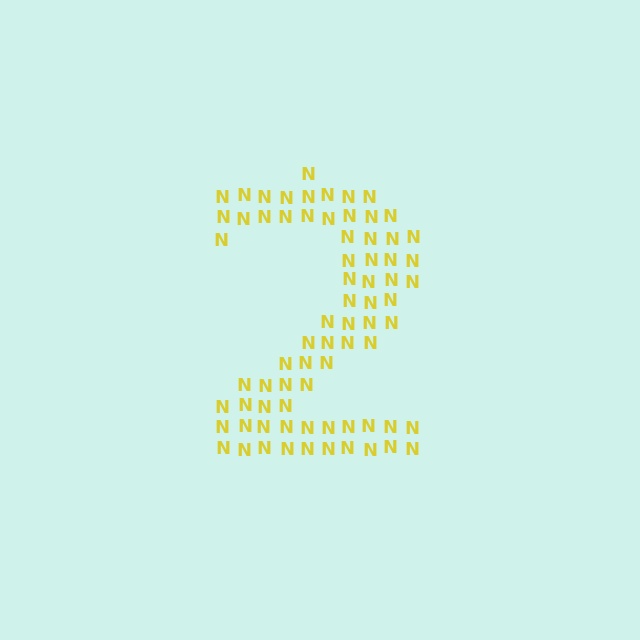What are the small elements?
The small elements are letter N's.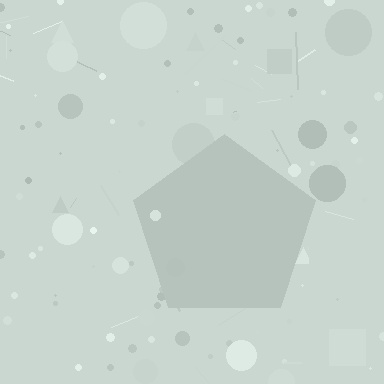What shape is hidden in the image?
A pentagon is hidden in the image.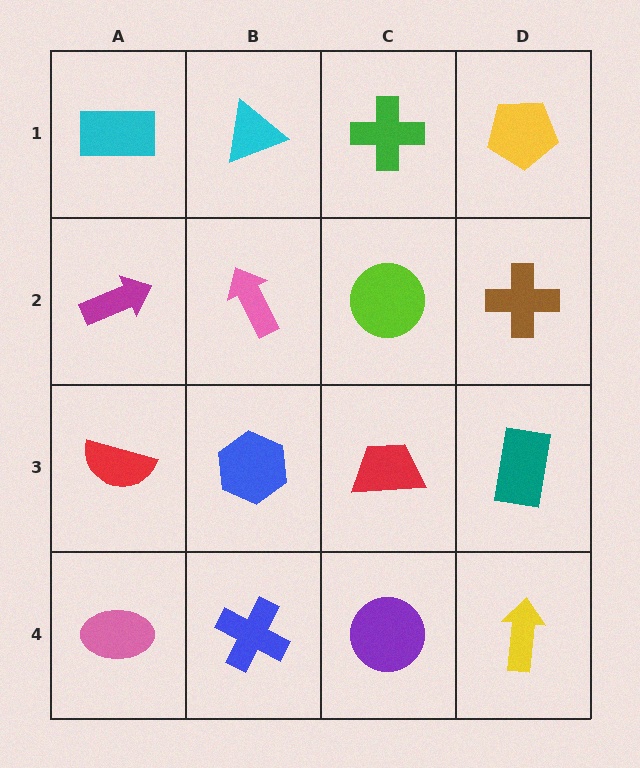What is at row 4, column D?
A yellow arrow.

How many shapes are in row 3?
4 shapes.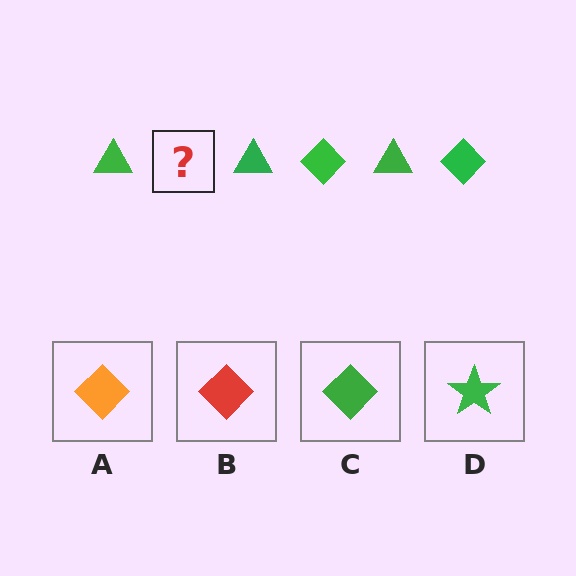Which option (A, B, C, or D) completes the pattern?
C.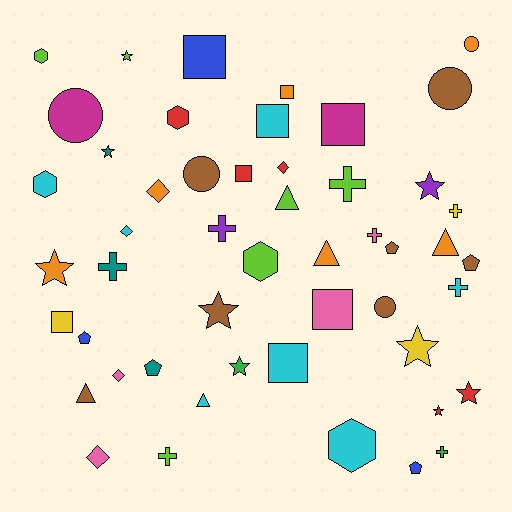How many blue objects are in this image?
There are 3 blue objects.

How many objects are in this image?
There are 50 objects.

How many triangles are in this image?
There are 5 triangles.